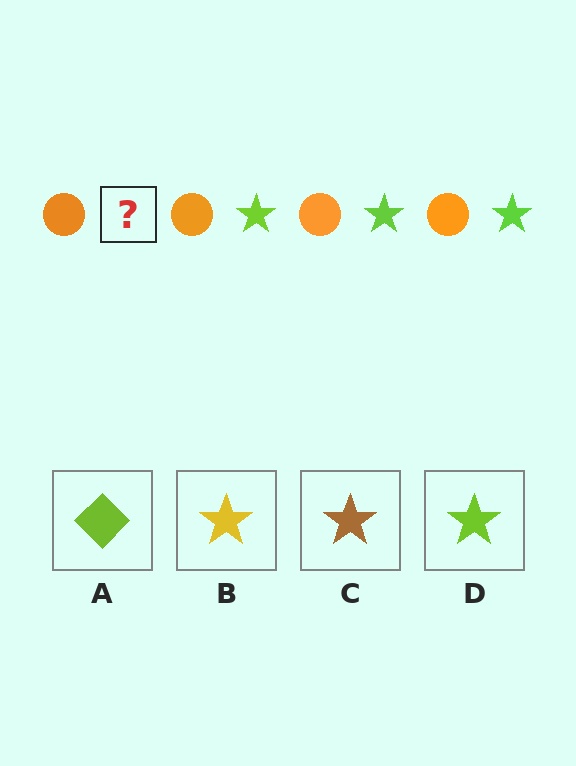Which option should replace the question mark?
Option D.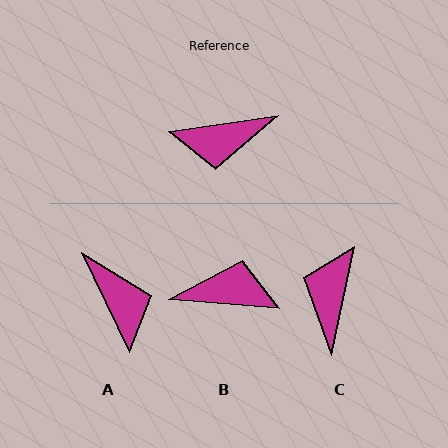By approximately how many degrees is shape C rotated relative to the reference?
Approximately 110 degrees clockwise.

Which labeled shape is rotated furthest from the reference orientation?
B, about 167 degrees away.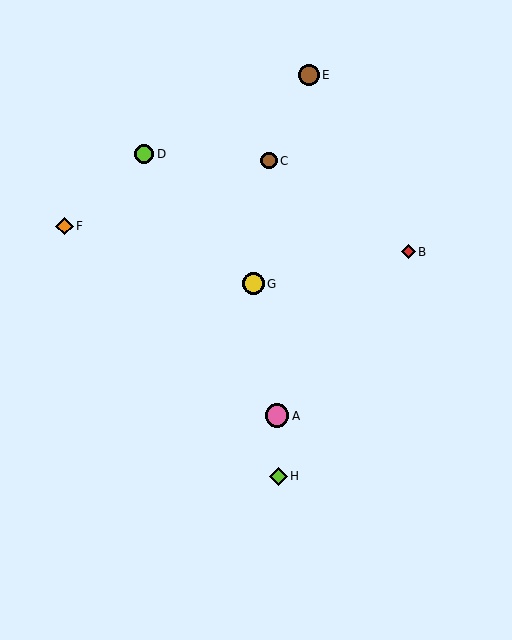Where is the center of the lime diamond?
The center of the lime diamond is at (279, 476).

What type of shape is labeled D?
Shape D is a lime circle.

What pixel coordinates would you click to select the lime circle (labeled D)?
Click at (144, 154) to select the lime circle D.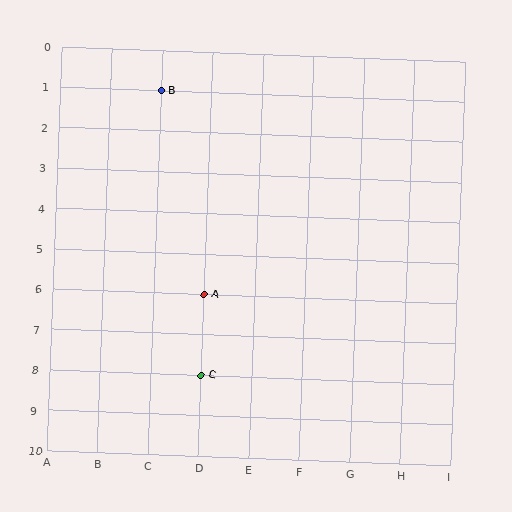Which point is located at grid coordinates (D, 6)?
Point A is at (D, 6).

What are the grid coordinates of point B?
Point B is at grid coordinates (C, 1).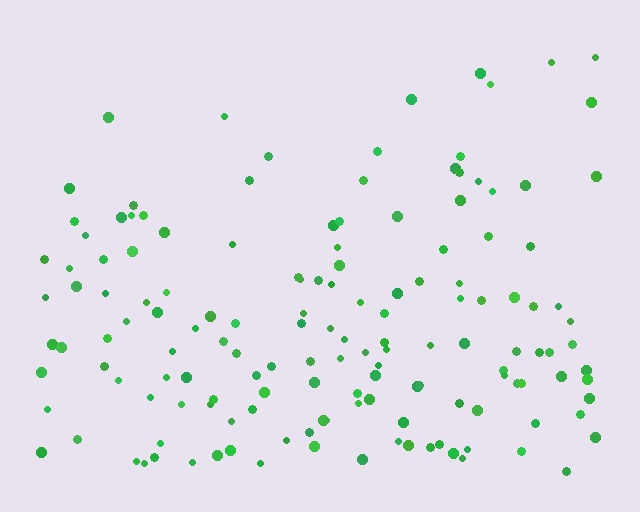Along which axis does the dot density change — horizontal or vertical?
Vertical.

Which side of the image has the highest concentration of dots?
The bottom.